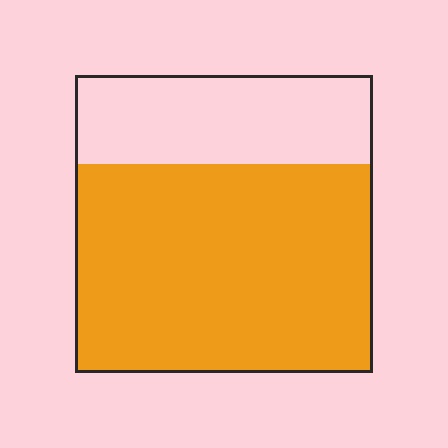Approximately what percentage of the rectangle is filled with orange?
Approximately 70%.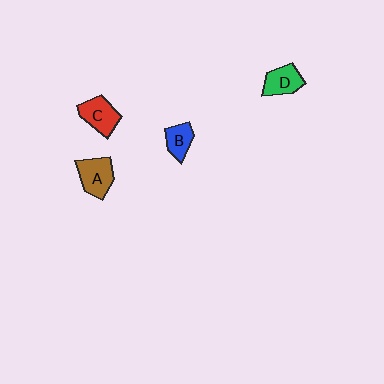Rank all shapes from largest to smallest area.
From largest to smallest: A (brown), C (red), D (green), B (blue).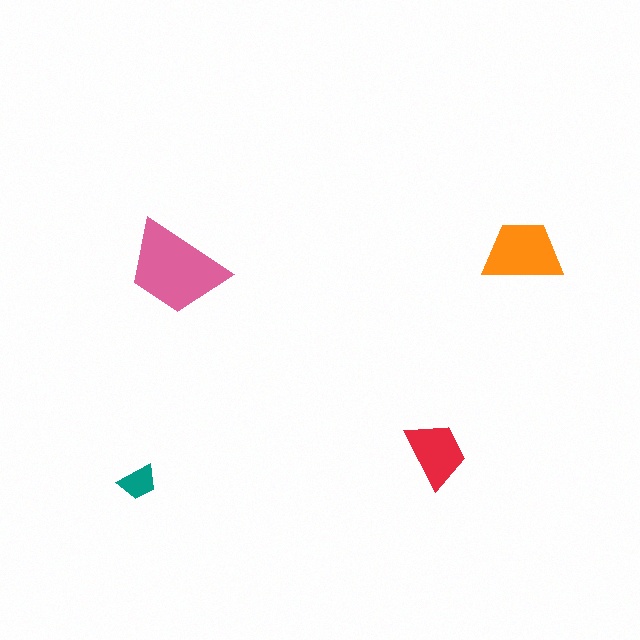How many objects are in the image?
There are 4 objects in the image.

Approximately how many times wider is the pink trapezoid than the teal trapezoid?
About 2.5 times wider.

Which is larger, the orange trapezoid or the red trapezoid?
The orange one.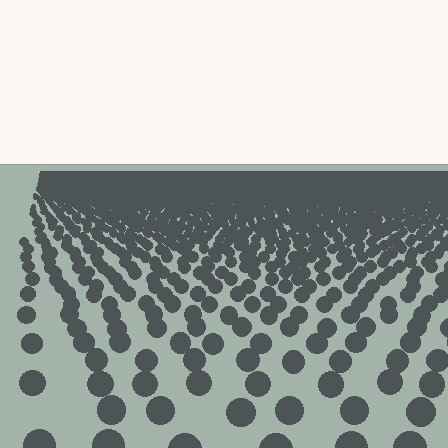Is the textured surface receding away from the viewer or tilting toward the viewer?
The surface is receding away from the viewer. Texture elements get smaller and denser toward the top.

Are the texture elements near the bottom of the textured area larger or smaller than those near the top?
Larger. Near the bottom, elements are closer to the viewer and appear at a bigger on-screen size.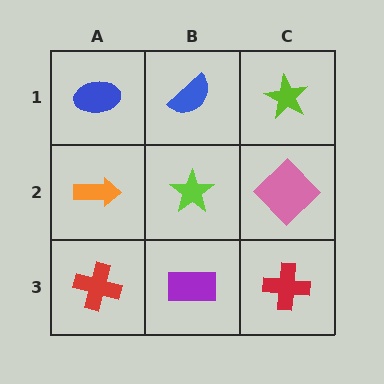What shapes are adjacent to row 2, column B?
A blue semicircle (row 1, column B), a purple rectangle (row 3, column B), an orange arrow (row 2, column A), a pink diamond (row 2, column C).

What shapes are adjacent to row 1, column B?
A lime star (row 2, column B), a blue ellipse (row 1, column A), a lime star (row 1, column C).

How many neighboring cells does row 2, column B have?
4.